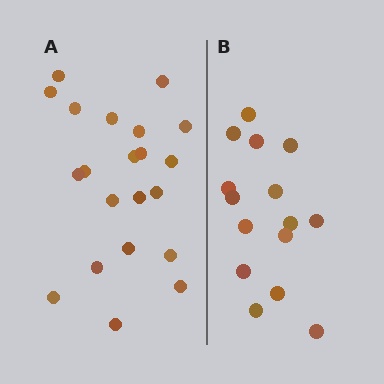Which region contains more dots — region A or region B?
Region A (the left region) has more dots.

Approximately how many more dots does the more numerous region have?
Region A has about 6 more dots than region B.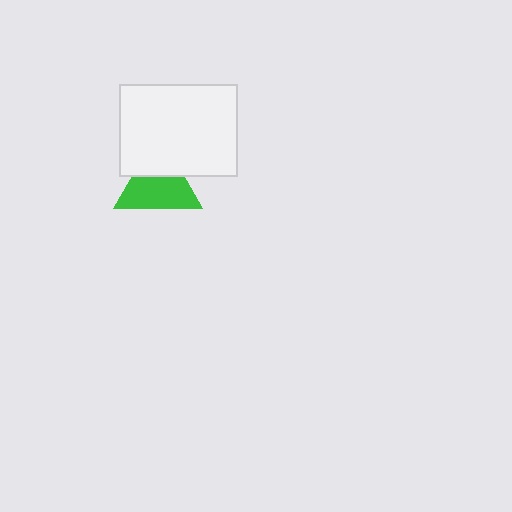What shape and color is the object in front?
The object in front is a white rectangle.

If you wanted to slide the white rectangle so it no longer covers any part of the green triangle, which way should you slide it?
Slide it up — that is the most direct way to separate the two shapes.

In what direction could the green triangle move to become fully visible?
The green triangle could move down. That would shift it out from behind the white rectangle entirely.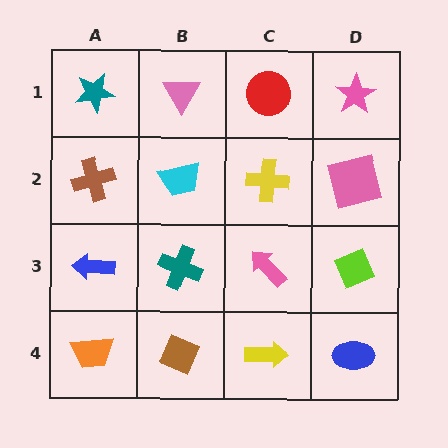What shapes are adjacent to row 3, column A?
A brown cross (row 2, column A), an orange trapezoid (row 4, column A), a teal cross (row 3, column B).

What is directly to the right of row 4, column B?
A yellow arrow.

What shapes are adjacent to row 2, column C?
A red circle (row 1, column C), a pink arrow (row 3, column C), a cyan trapezoid (row 2, column B), a pink square (row 2, column D).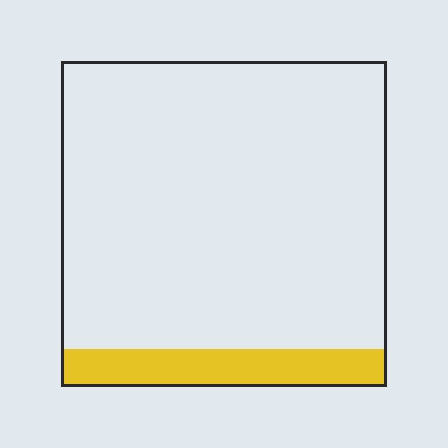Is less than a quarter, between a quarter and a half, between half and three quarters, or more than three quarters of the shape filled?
Less than a quarter.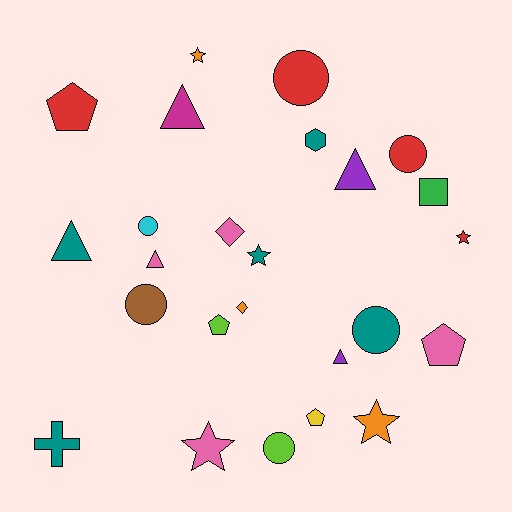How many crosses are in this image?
There is 1 cross.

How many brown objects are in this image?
There is 1 brown object.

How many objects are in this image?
There are 25 objects.